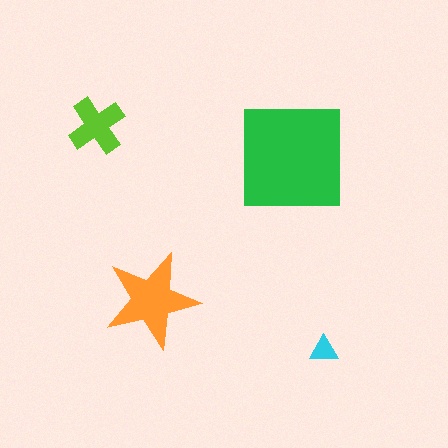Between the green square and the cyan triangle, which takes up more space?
The green square.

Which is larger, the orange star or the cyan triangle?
The orange star.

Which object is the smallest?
The cyan triangle.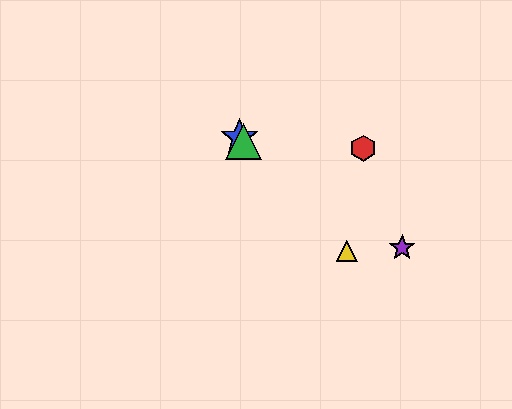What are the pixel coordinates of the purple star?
The purple star is at (402, 248).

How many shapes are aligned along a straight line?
3 shapes (the blue star, the green triangle, the yellow triangle) are aligned along a straight line.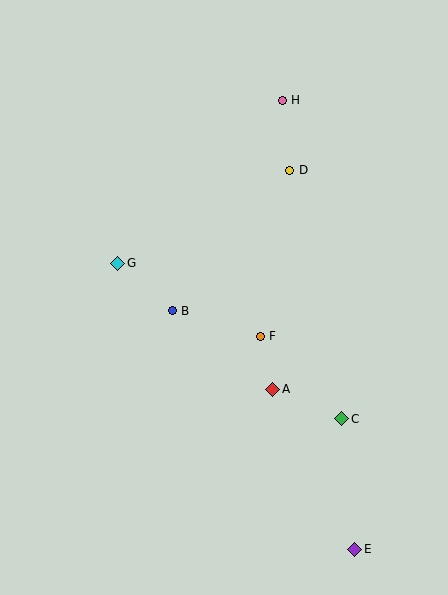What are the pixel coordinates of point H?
Point H is at (282, 100).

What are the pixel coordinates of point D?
Point D is at (290, 170).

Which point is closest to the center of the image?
Point F at (260, 336) is closest to the center.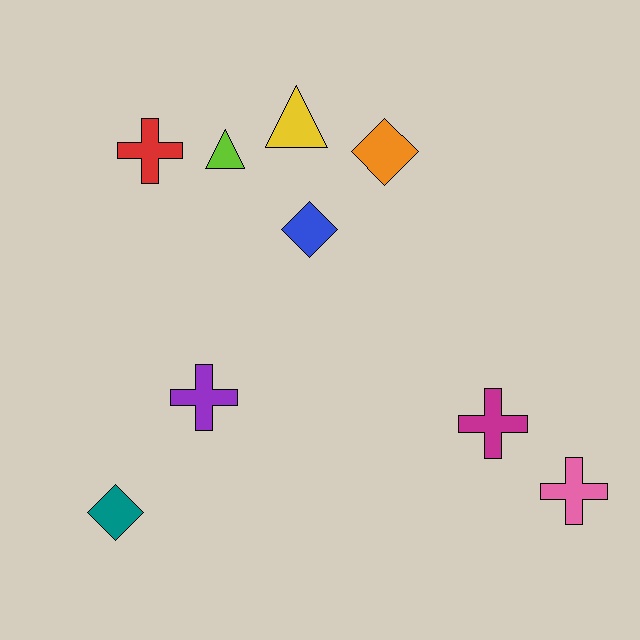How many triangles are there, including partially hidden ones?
There are 2 triangles.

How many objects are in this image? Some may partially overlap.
There are 9 objects.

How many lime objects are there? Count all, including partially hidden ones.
There is 1 lime object.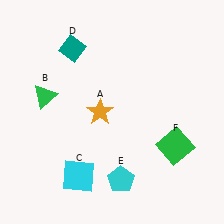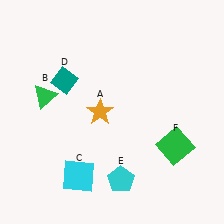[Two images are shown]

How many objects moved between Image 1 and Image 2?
1 object moved between the two images.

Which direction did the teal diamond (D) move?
The teal diamond (D) moved down.